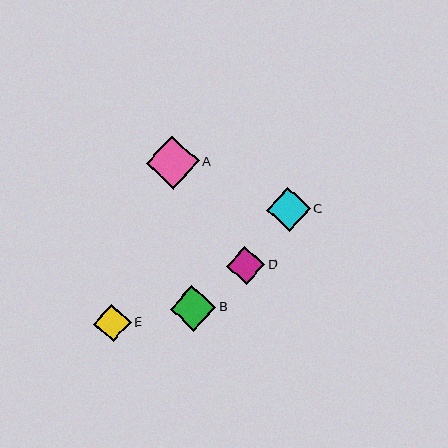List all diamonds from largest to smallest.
From largest to smallest: A, B, C, D, E.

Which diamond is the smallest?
Diamond E is the smallest with a size of approximately 38 pixels.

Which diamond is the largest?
Diamond A is the largest with a size of approximately 53 pixels.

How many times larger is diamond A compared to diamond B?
Diamond A is approximately 1.2 times the size of diamond B.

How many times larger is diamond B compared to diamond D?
Diamond B is approximately 1.2 times the size of diamond D.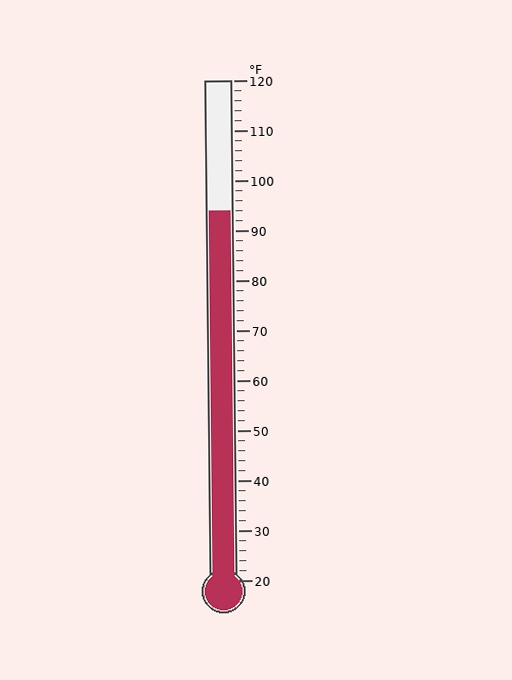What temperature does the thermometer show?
The thermometer shows approximately 94°F.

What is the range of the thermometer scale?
The thermometer scale ranges from 20°F to 120°F.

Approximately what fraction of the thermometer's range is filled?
The thermometer is filled to approximately 75% of its range.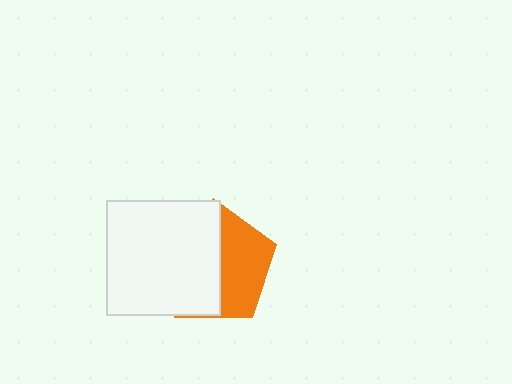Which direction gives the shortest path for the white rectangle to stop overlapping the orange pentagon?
Moving left gives the shortest separation.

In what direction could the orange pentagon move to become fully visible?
The orange pentagon could move right. That would shift it out from behind the white rectangle entirely.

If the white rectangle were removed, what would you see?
You would see the complete orange pentagon.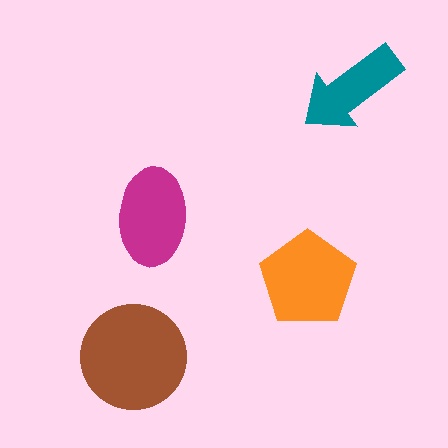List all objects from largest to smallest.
The brown circle, the orange pentagon, the magenta ellipse, the teal arrow.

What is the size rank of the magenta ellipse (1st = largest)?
3rd.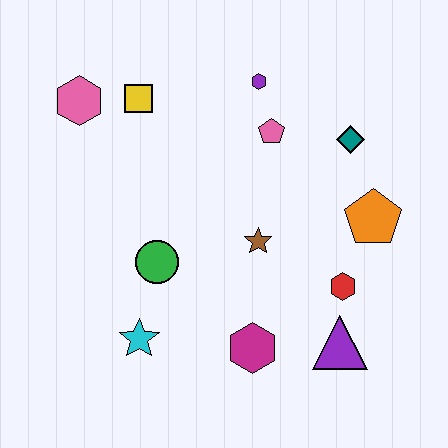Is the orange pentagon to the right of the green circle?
Yes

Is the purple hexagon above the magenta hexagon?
Yes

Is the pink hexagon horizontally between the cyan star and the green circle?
No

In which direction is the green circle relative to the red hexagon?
The green circle is to the left of the red hexagon.